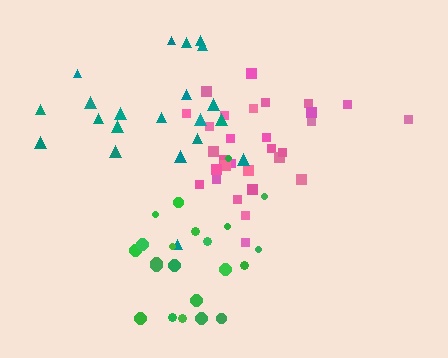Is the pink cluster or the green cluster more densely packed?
Pink.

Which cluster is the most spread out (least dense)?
Teal.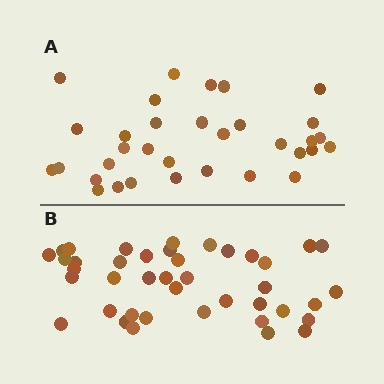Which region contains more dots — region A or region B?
Region B (the bottom region) has more dots.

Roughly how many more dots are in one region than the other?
Region B has roughly 8 or so more dots than region A.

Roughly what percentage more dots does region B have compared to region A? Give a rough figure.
About 25% more.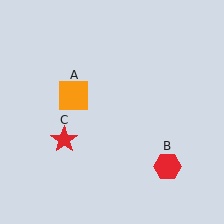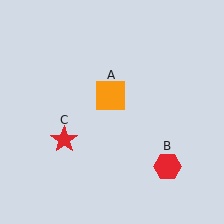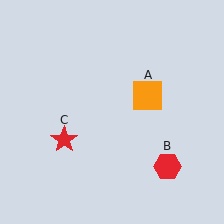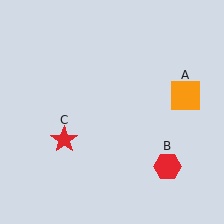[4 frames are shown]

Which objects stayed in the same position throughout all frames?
Red hexagon (object B) and red star (object C) remained stationary.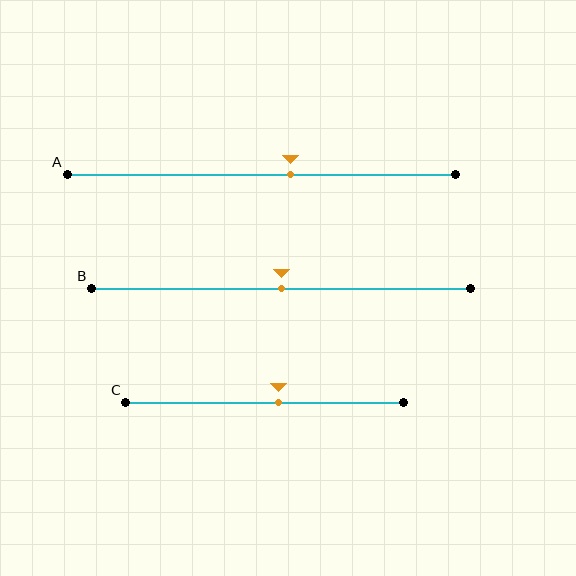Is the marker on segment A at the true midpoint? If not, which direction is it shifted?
No, the marker on segment A is shifted to the right by about 7% of the segment length.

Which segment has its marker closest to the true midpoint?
Segment B has its marker closest to the true midpoint.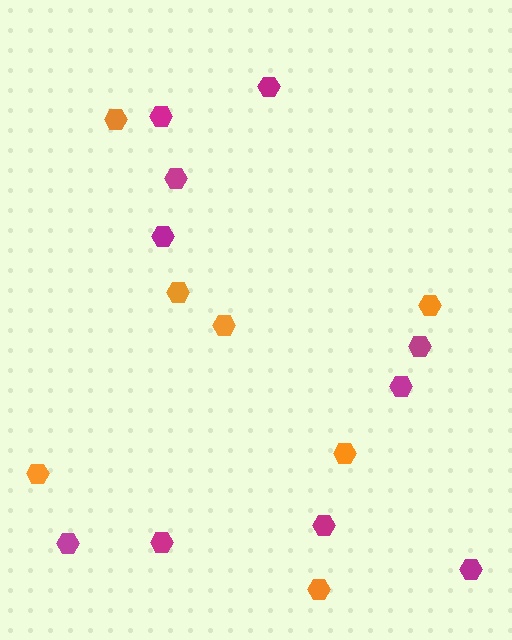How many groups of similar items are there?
There are 2 groups: one group of orange hexagons (7) and one group of magenta hexagons (10).